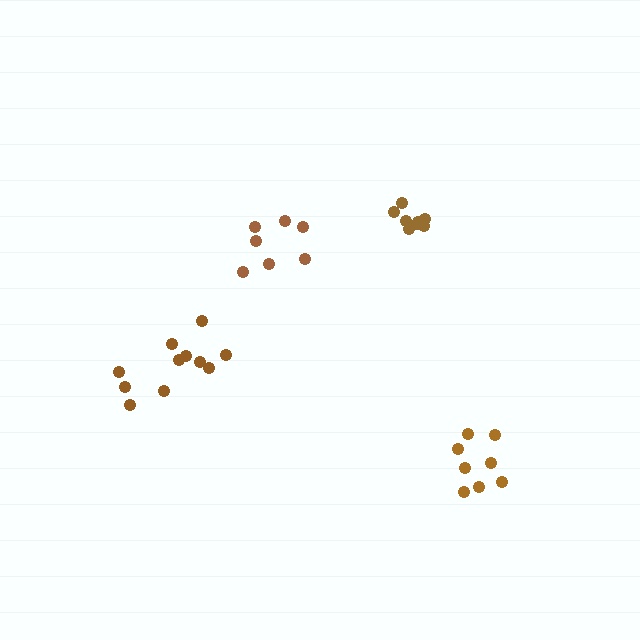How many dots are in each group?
Group 1: 7 dots, Group 2: 8 dots, Group 3: 8 dots, Group 4: 11 dots (34 total).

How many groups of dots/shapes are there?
There are 4 groups.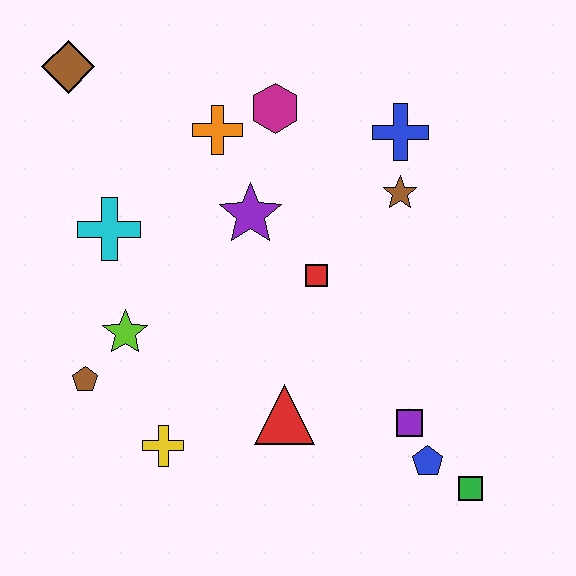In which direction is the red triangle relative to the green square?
The red triangle is to the left of the green square.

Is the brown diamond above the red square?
Yes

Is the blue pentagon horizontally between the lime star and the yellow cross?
No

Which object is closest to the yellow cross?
The brown pentagon is closest to the yellow cross.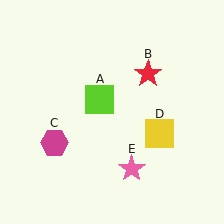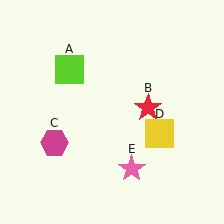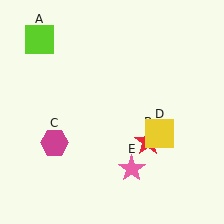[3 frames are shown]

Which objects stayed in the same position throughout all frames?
Magenta hexagon (object C) and yellow square (object D) and pink star (object E) remained stationary.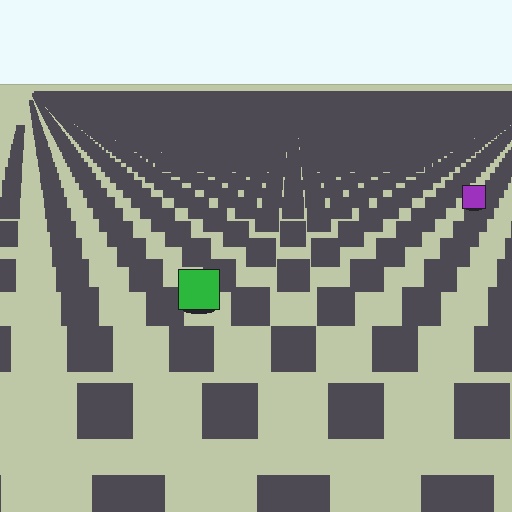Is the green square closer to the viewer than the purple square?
Yes. The green square is closer — you can tell from the texture gradient: the ground texture is coarser near it.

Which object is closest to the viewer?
The green square is closest. The texture marks near it are larger and more spread out.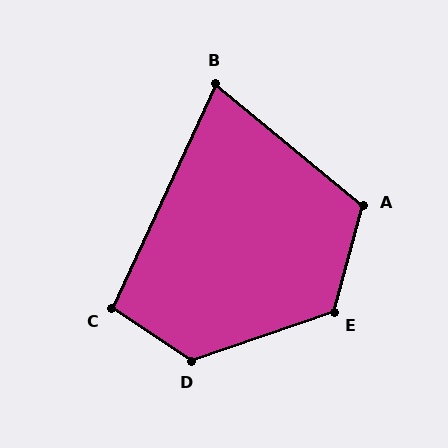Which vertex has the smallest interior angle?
B, at approximately 75 degrees.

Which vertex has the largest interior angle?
D, at approximately 128 degrees.